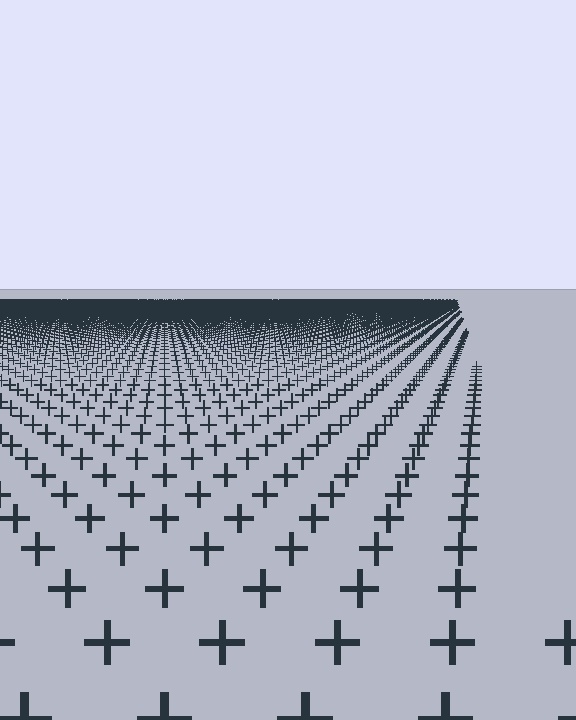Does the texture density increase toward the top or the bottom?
Density increases toward the top.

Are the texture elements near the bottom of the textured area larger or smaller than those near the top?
Larger. Near the bottom, elements are closer to the viewer and appear at a bigger on-screen size.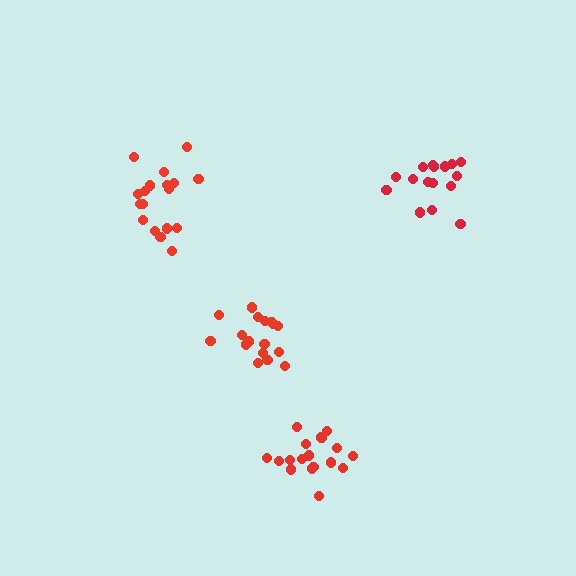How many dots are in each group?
Group 1: 17 dots, Group 2: 18 dots, Group 3: 16 dots, Group 4: 17 dots (68 total).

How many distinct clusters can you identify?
There are 4 distinct clusters.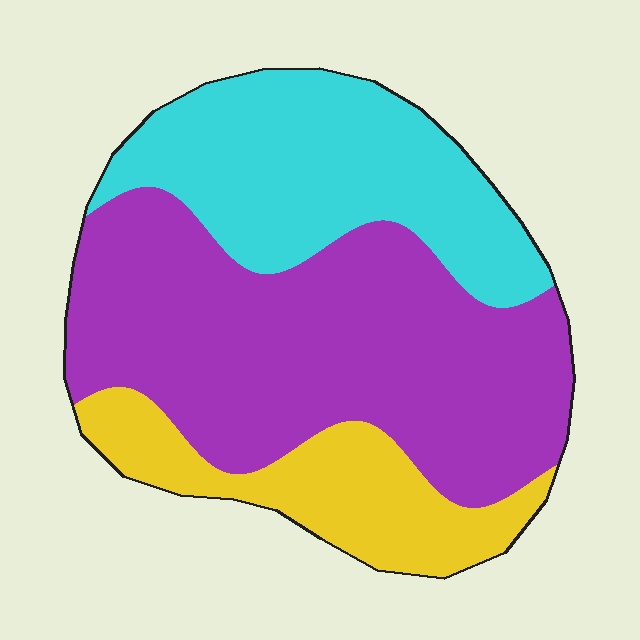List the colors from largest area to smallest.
From largest to smallest: purple, cyan, yellow.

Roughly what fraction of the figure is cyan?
Cyan covers 30% of the figure.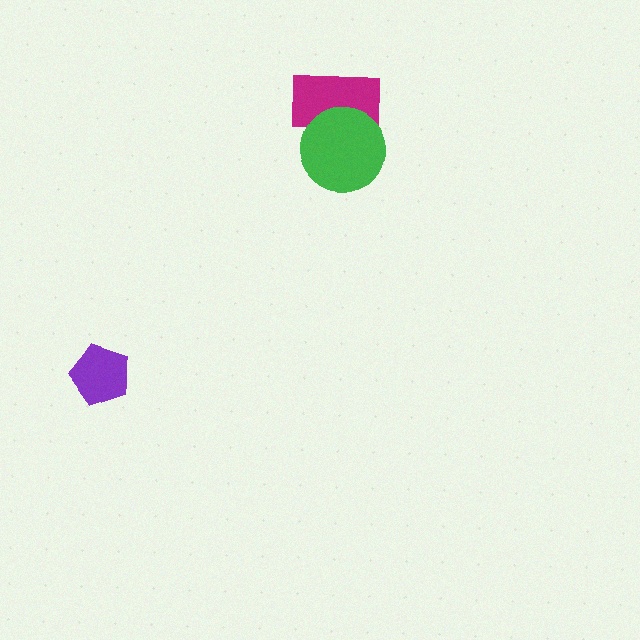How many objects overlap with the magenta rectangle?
1 object overlaps with the magenta rectangle.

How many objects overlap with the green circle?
1 object overlaps with the green circle.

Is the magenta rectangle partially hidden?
Yes, it is partially covered by another shape.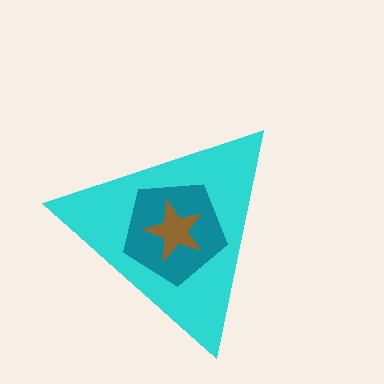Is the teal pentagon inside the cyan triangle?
Yes.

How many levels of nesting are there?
3.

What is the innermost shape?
The brown star.